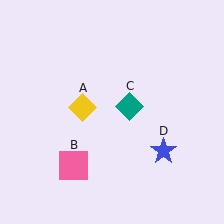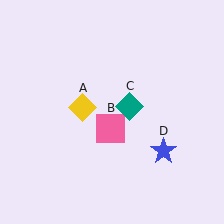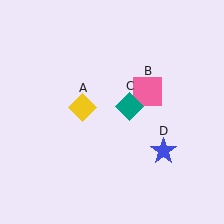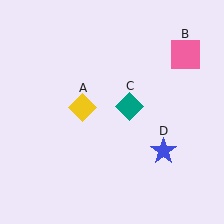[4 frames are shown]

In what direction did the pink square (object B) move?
The pink square (object B) moved up and to the right.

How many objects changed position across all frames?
1 object changed position: pink square (object B).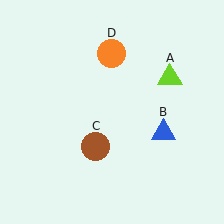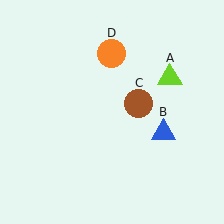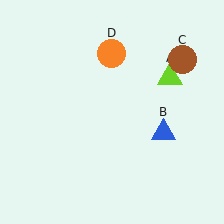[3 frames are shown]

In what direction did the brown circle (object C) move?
The brown circle (object C) moved up and to the right.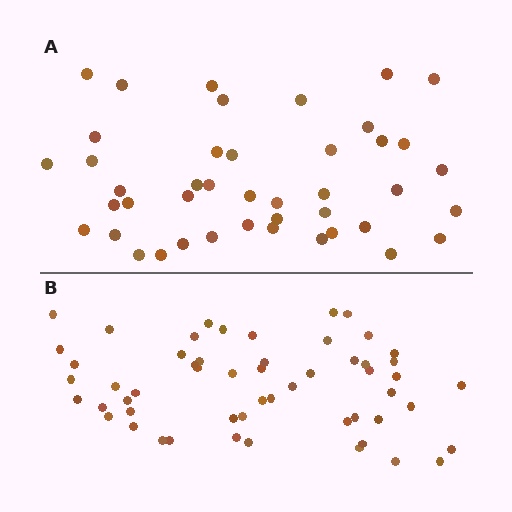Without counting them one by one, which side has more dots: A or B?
Region B (the bottom region) has more dots.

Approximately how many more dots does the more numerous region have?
Region B has roughly 12 or so more dots than region A.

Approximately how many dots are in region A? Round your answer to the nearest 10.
About 40 dots. (The exact count is 43, which rounds to 40.)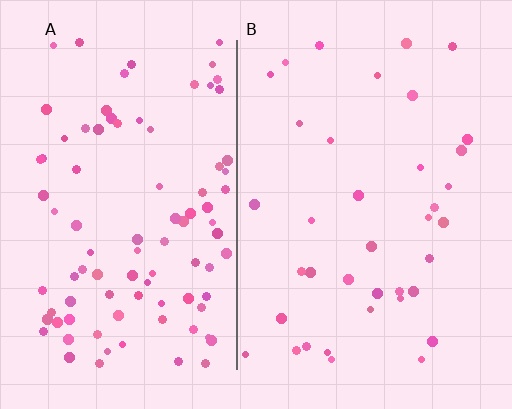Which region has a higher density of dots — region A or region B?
A (the left).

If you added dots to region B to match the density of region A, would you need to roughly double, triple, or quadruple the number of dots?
Approximately triple.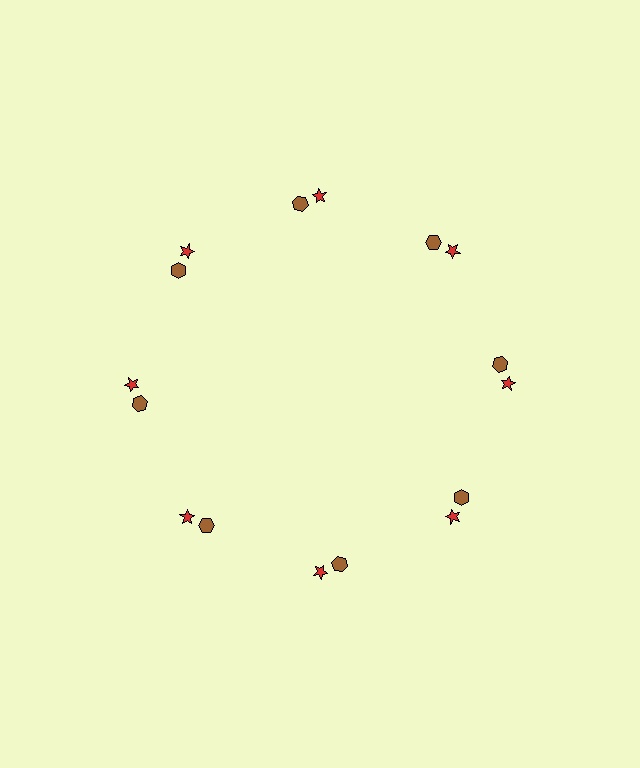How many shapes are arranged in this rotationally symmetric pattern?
There are 16 shapes, arranged in 8 groups of 2.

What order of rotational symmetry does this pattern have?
This pattern has 8-fold rotational symmetry.